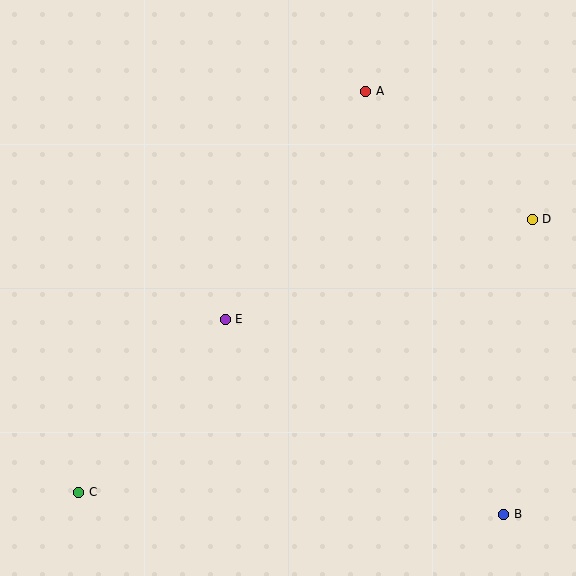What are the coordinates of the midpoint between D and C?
The midpoint between D and C is at (305, 356).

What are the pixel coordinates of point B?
Point B is at (504, 514).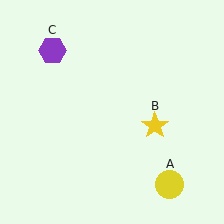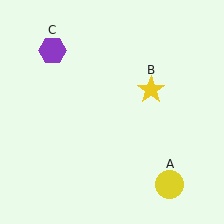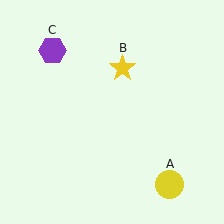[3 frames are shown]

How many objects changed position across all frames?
1 object changed position: yellow star (object B).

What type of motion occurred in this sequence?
The yellow star (object B) rotated counterclockwise around the center of the scene.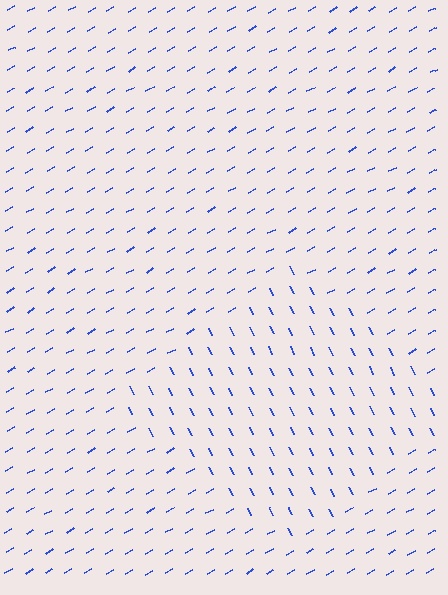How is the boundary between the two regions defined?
The boundary is defined purely by a change in line orientation (approximately 87 degrees difference). All lines are the same color and thickness.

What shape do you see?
I see a diamond.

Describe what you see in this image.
The image is filled with small blue line segments. A diamond region in the image has lines oriented differently from the surrounding lines, creating a visible texture boundary.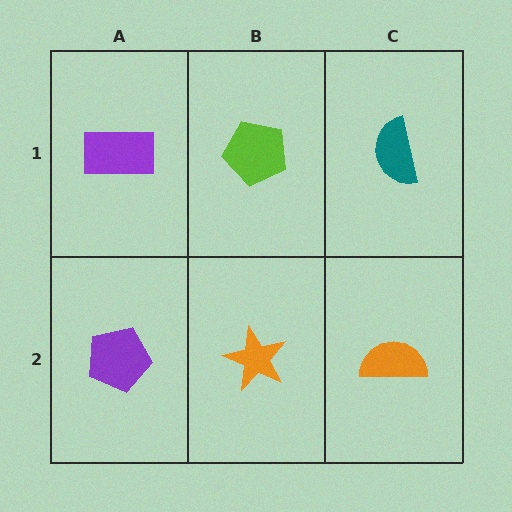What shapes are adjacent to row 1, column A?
A purple pentagon (row 2, column A), a lime pentagon (row 1, column B).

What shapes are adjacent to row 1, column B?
An orange star (row 2, column B), a purple rectangle (row 1, column A), a teal semicircle (row 1, column C).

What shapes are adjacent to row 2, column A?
A purple rectangle (row 1, column A), an orange star (row 2, column B).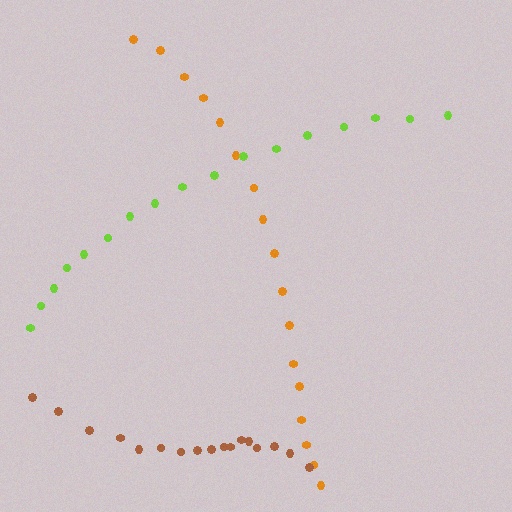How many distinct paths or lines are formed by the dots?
There are 3 distinct paths.